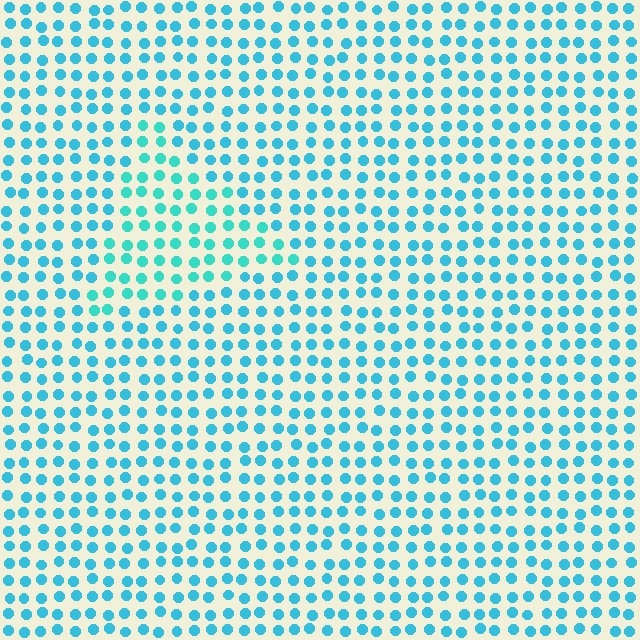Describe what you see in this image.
The image is filled with small cyan elements in a uniform arrangement. A triangle-shaped region is visible where the elements are tinted to a slightly different hue, forming a subtle color boundary.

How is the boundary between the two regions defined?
The boundary is defined purely by a slight shift in hue (about 19 degrees). Spacing, size, and orientation are identical on both sides.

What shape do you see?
I see a triangle.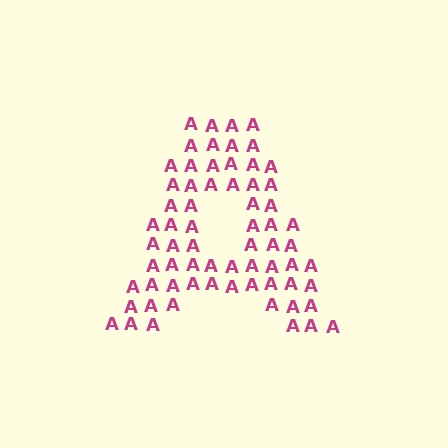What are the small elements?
The small elements are letter A's.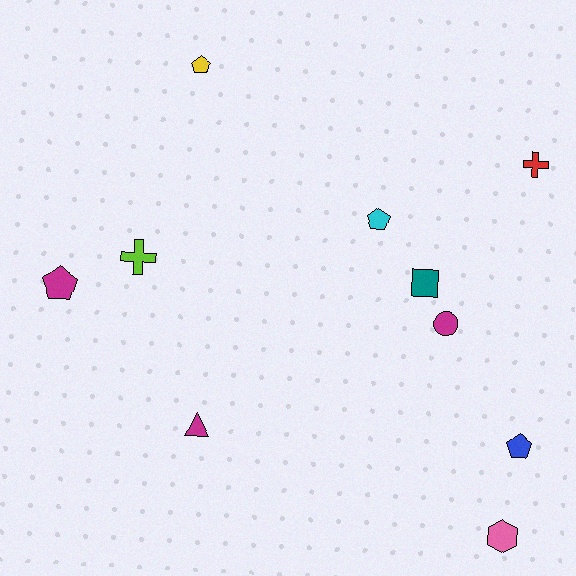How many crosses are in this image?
There are 2 crosses.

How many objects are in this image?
There are 10 objects.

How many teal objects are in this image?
There is 1 teal object.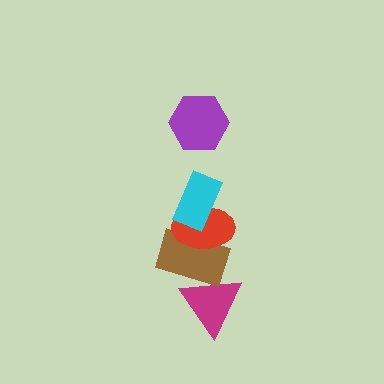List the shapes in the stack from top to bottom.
From top to bottom: the purple hexagon, the cyan rectangle, the red ellipse, the brown rectangle, the magenta triangle.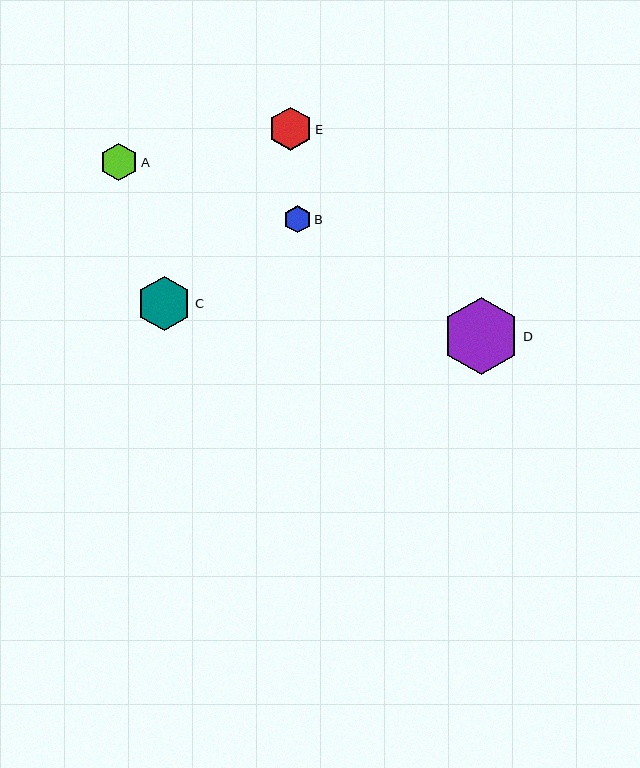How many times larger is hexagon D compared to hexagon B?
Hexagon D is approximately 2.8 times the size of hexagon B.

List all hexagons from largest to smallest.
From largest to smallest: D, C, E, A, B.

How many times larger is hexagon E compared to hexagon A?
Hexagon E is approximately 1.2 times the size of hexagon A.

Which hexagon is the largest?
Hexagon D is the largest with a size of approximately 77 pixels.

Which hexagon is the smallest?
Hexagon B is the smallest with a size of approximately 27 pixels.